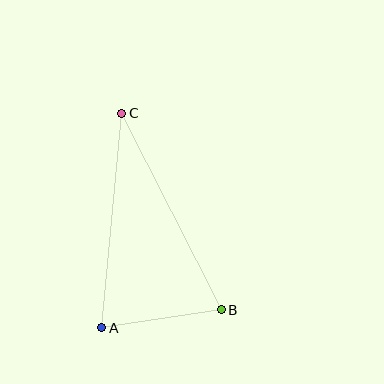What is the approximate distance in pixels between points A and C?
The distance between A and C is approximately 215 pixels.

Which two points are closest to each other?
Points A and B are closest to each other.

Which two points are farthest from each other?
Points B and C are farthest from each other.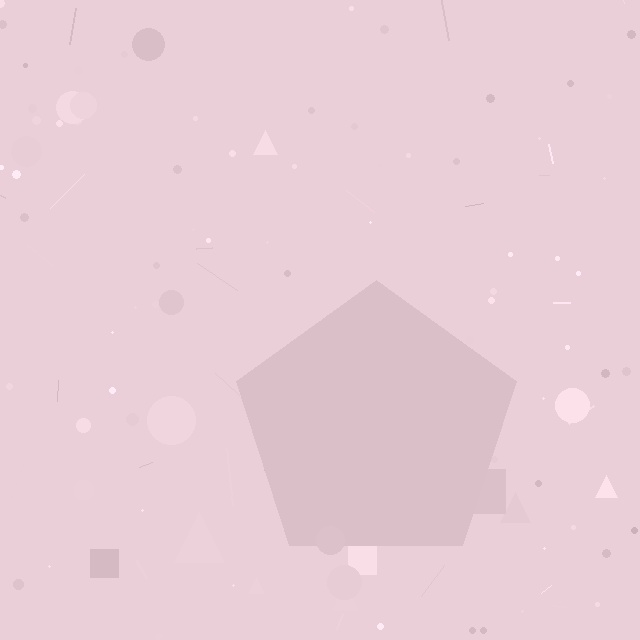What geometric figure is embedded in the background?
A pentagon is embedded in the background.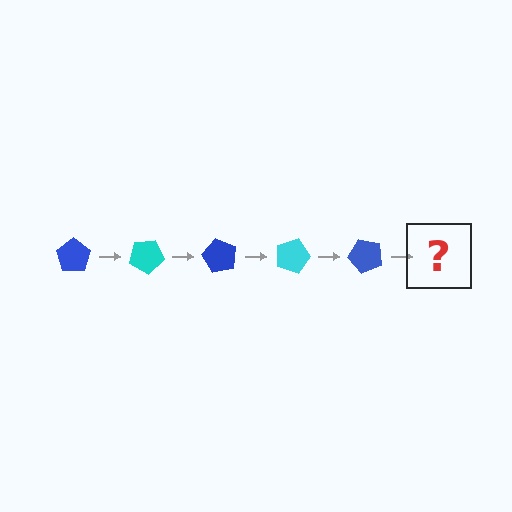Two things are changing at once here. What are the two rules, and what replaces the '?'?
The two rules are that it rotates 30 degrees each step and the color cycles through blue and cyan. The '?' should be a cyan pentagon, rotated 150 degrees from the start.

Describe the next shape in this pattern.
It should be a cyan pentagon, rotated 150 degrees from the start.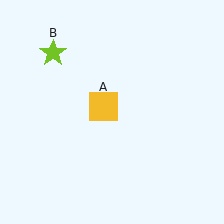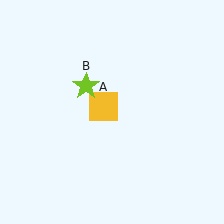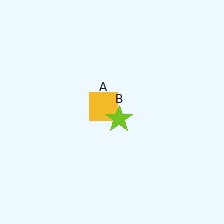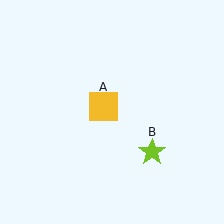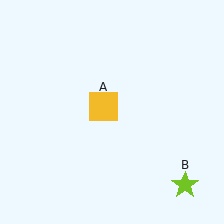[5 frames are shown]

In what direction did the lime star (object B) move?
The lime star (object B) moved down and to the right.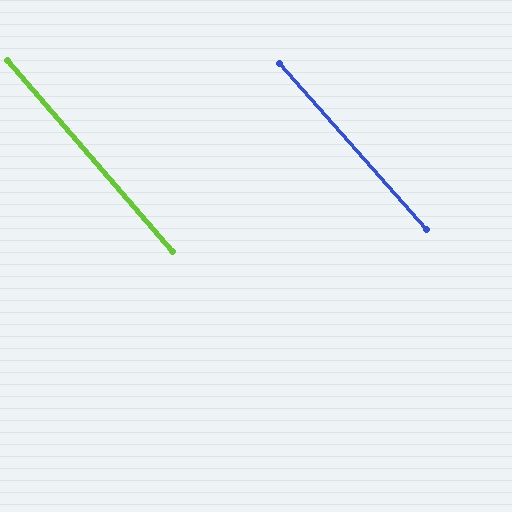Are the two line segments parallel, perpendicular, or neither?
Parallel — their directions differ by only 1.0°.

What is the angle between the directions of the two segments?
Approximately 1 degree.